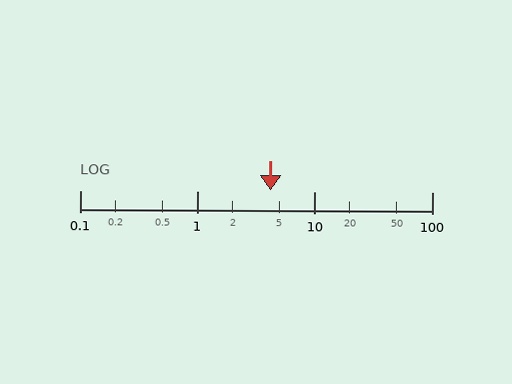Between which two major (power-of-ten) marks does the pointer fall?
The pointer is between 1 and 10.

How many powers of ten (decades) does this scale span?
The scale spans 3 decades, from 0.1 to 100.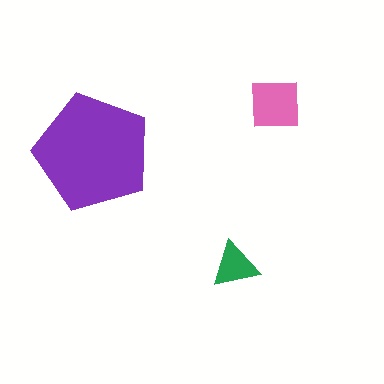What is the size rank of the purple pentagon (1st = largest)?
1st.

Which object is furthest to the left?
The purple pentagon is leftmost.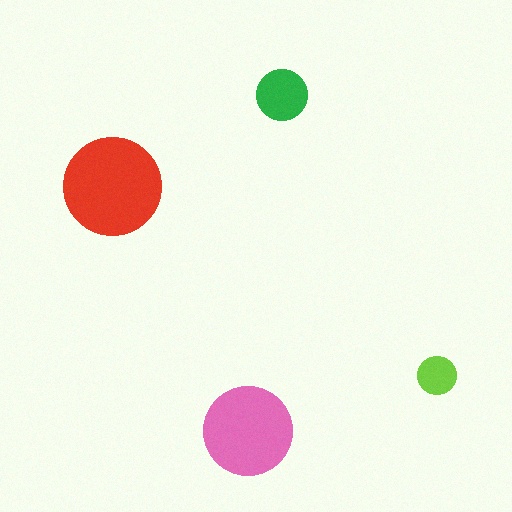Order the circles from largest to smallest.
the red one, the pink one, the green one, the lime one.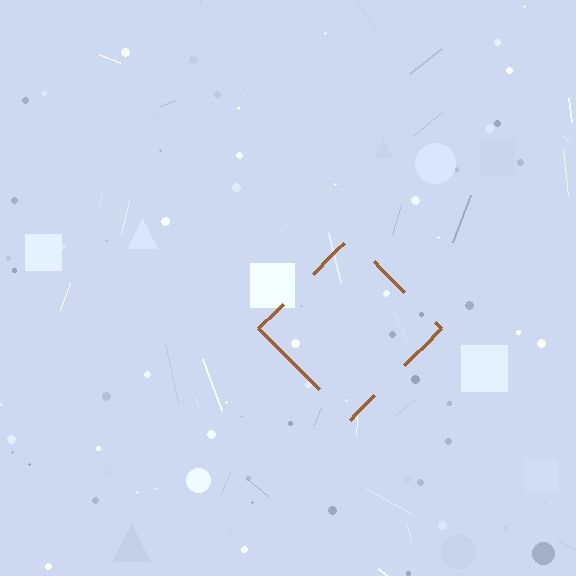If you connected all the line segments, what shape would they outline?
They would outline a diamond.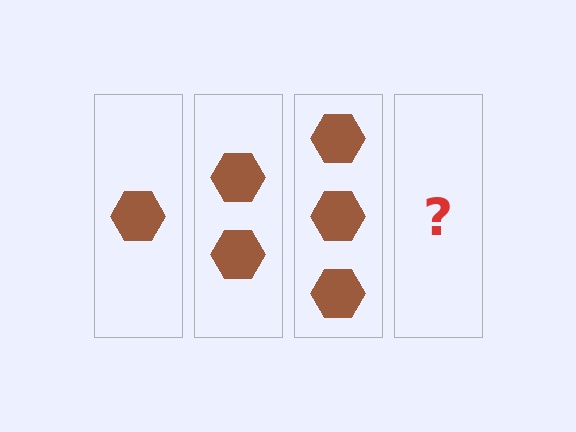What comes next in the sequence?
The next element should be 4 hexagons.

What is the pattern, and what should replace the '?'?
The pattern is that each step adds one more hexagon. The '?' should be 4 hexagons.